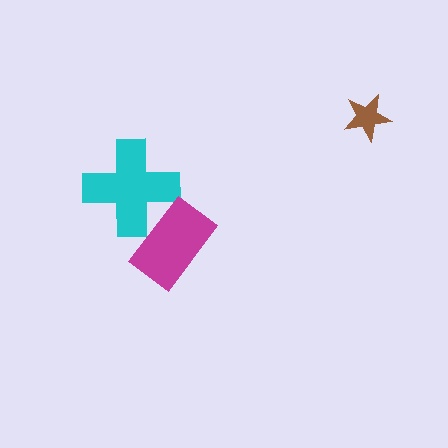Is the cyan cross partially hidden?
Yes, it is partially covered by another shape.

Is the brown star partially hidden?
No, no other shape covers it.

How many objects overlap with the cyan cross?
1 object overlaps with the cyan cross.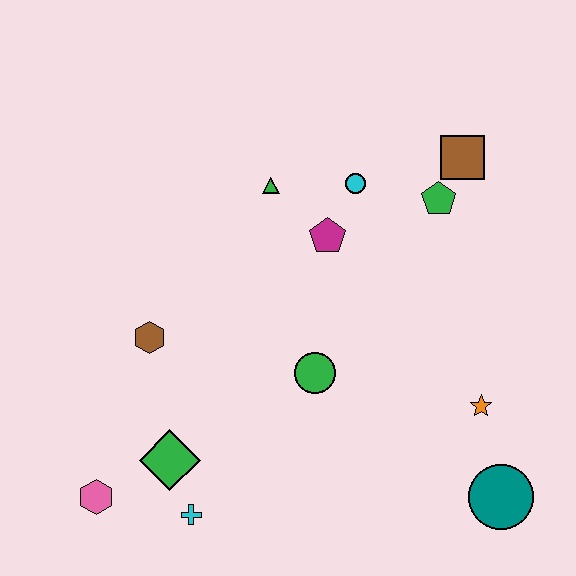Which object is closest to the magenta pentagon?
The cyan circle is closest to the magenta pentagon.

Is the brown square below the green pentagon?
No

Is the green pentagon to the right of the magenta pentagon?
Yes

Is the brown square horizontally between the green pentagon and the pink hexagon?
No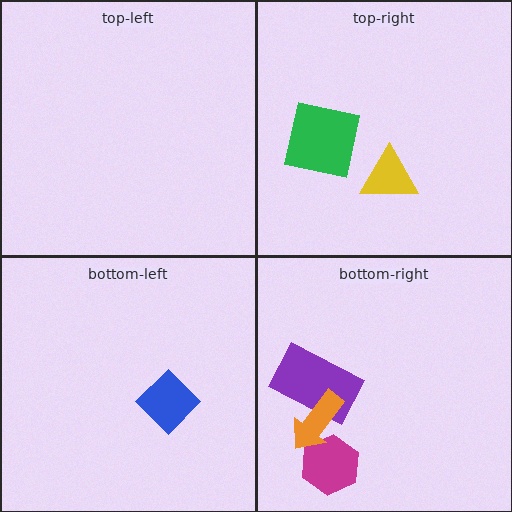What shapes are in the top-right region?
The green square, the yellow triangle.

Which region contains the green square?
The top-right region.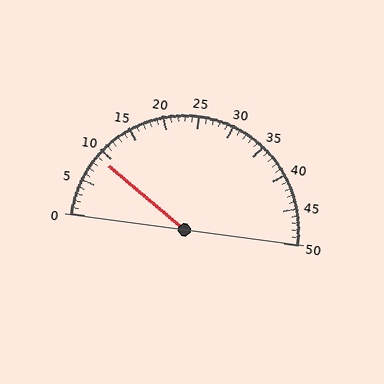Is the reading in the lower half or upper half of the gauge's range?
The reading is in the lower half of the range (0 to 50).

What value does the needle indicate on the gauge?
The needle indicates approximately 9.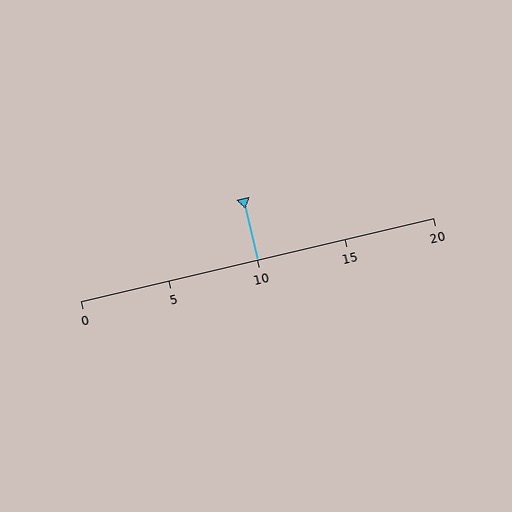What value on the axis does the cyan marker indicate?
The marker indicates approximately 10.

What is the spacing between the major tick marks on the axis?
The major ticks are spaced 5 apart.